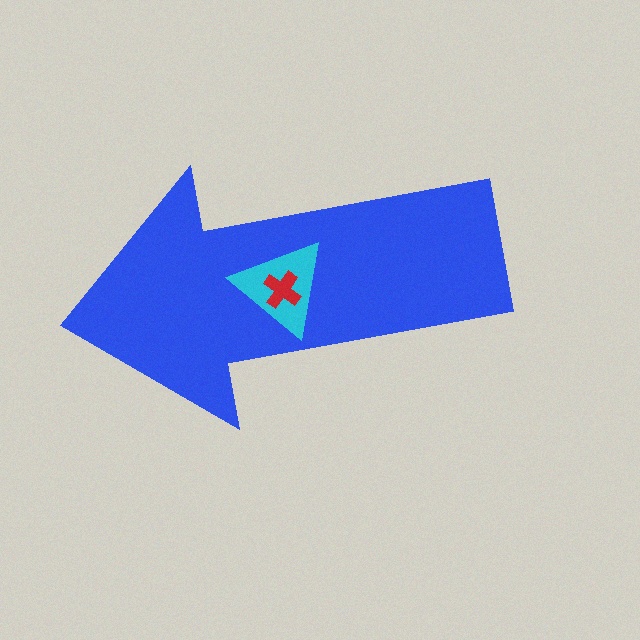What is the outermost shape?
The blue arrow.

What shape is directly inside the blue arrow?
The cyan triangle.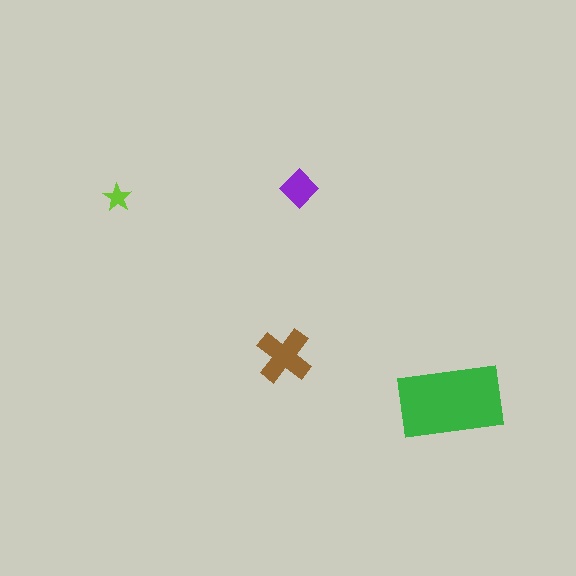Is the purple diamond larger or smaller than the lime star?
Larger.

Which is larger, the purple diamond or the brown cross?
The brown cross.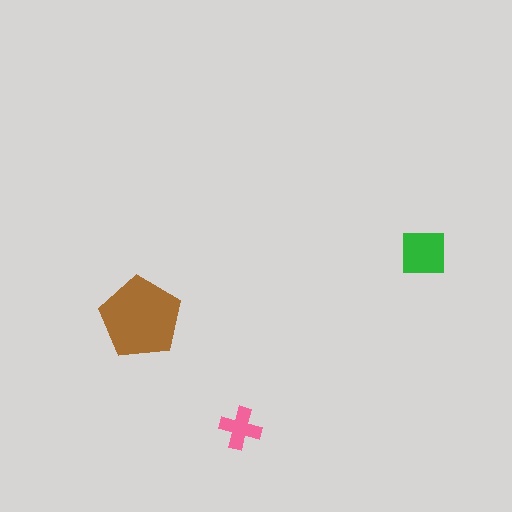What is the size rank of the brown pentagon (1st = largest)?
1st.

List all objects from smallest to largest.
The pink cross, the green square, the brown pentagon.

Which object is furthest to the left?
The brown pentagon is leftmost.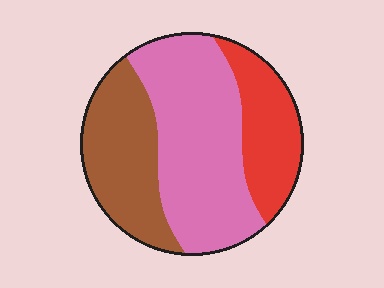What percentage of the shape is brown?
Brown covers 30% of the shape.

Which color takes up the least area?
Red, at roughly 20%.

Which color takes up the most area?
Pink, at roughly 50%.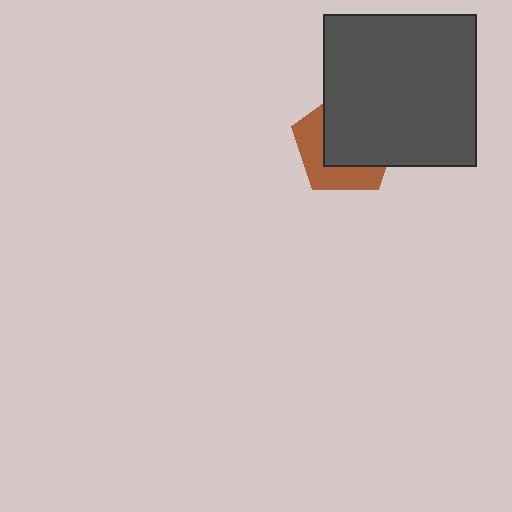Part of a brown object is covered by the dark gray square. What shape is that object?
It is a pentagon.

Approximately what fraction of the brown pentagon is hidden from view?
Roughly 60% of the brown pentagon is hidden behind the dark gray square.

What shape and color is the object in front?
The object in front is a dark gray square.